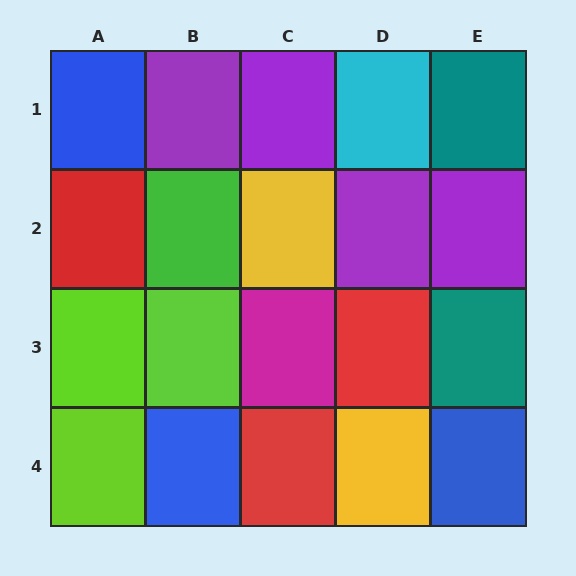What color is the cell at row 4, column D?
Yellow.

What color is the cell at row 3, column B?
Lime.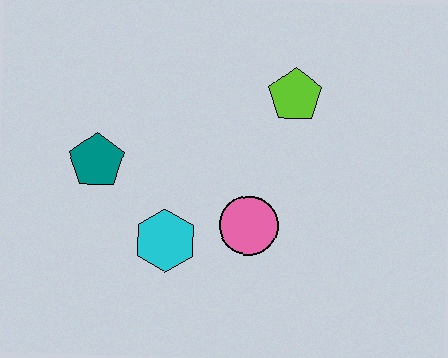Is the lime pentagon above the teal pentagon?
Yes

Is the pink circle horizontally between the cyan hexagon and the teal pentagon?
No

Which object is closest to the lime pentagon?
The pink circle is closest to the lime pentagon.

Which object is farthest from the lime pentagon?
The teal pentagon is farthest from the lime pentagon.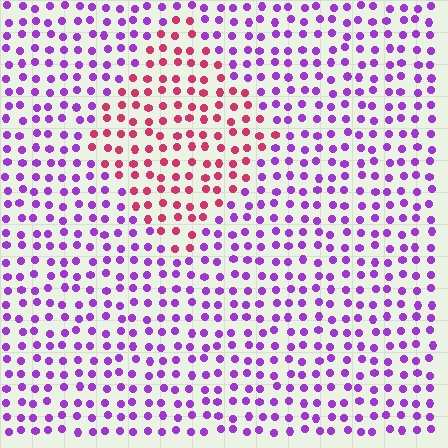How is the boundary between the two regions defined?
The boundary is defined purely by a slight shift in hue (about 57 degrees). Spacing, size, and orientation are identical on both sides.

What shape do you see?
I see a diamond.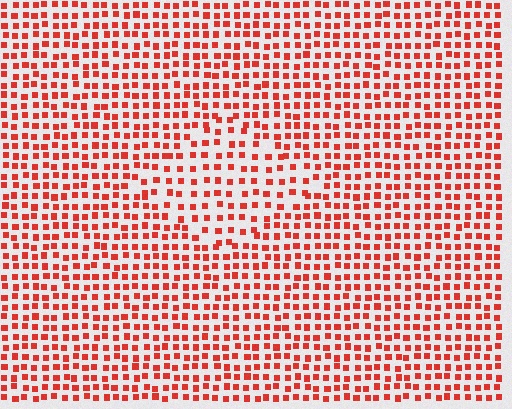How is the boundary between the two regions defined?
The boundary is defined by a change in element density (approximately 1.5x ratio). All elements are the same color, size, and shape.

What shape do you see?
I see a diamond.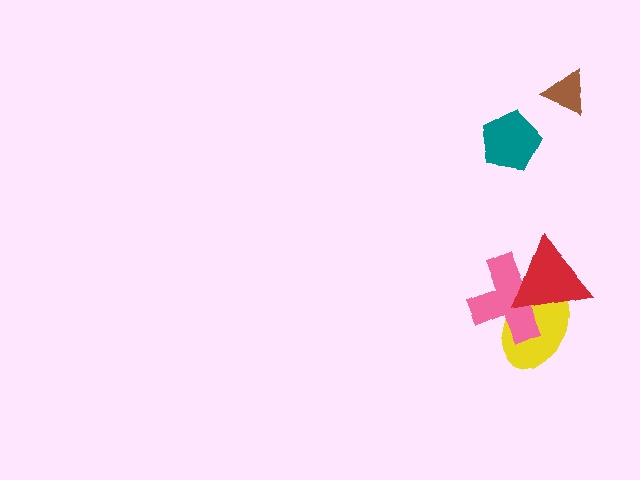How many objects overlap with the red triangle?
2 objects overlap with the red triangle.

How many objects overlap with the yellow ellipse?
2 objects overlap with the yellow ellipse.